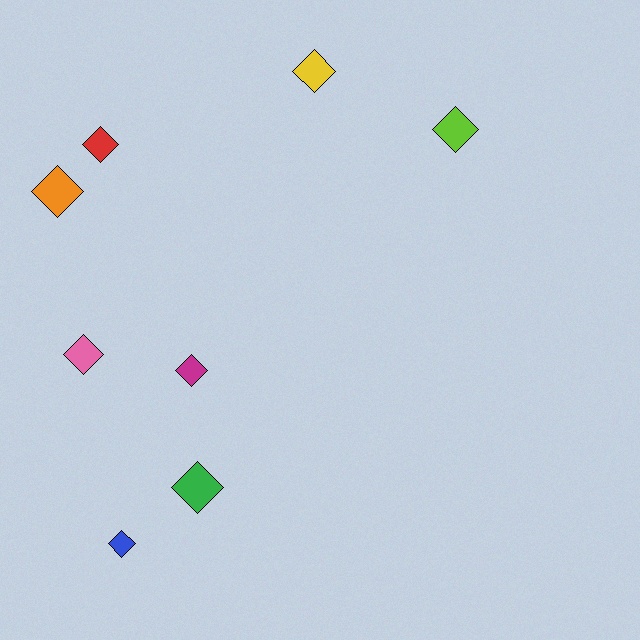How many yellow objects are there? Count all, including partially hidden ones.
There is 1 yellow object.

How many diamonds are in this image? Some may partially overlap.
There are 8 diamonds.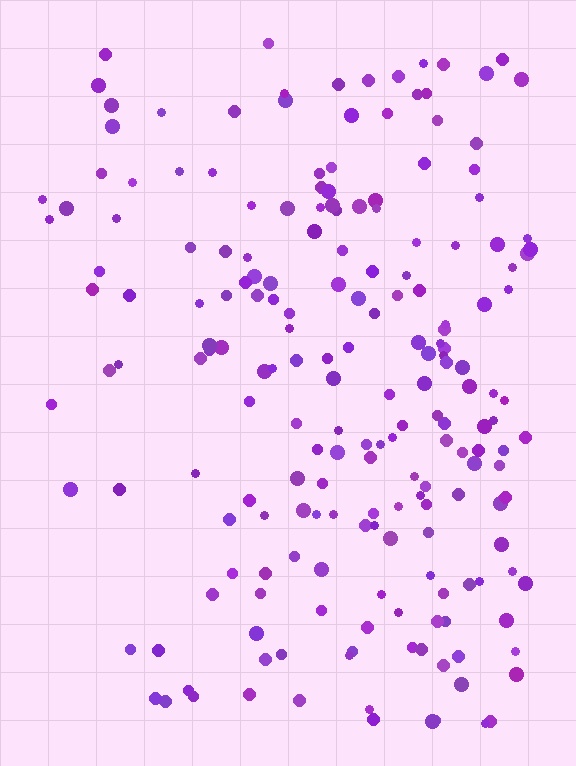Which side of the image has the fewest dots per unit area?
The left.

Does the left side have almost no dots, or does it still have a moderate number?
Still a moderate number, just noticeably fewer than the right.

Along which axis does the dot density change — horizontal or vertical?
Horizontal.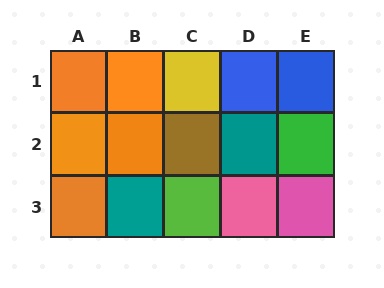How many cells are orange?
5 cells are orange.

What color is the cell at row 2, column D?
Teal.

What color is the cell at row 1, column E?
Blue.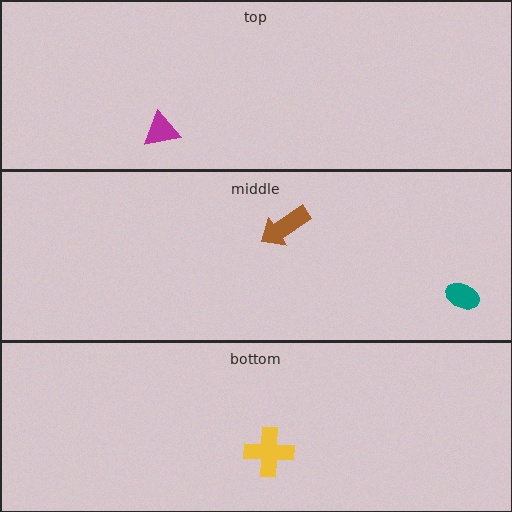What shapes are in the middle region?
The teal ellipse, the brown arrow.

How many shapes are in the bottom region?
1.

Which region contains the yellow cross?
The bottom region.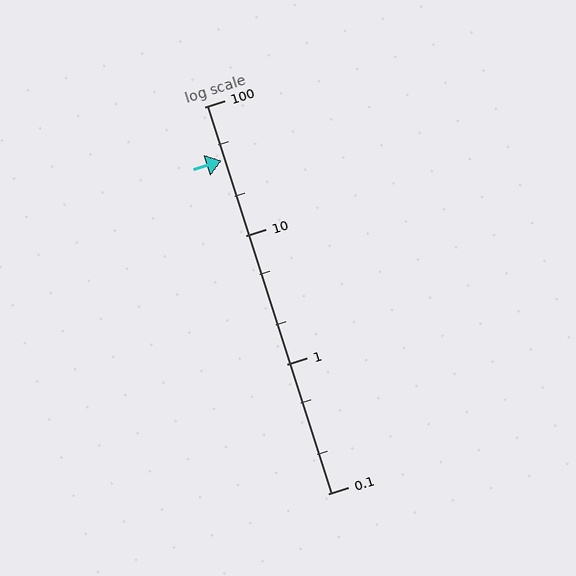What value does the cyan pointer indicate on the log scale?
The pointer indicates approximately 38.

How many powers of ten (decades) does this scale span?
The scale spans 3 decades, from 0.1 to 100.